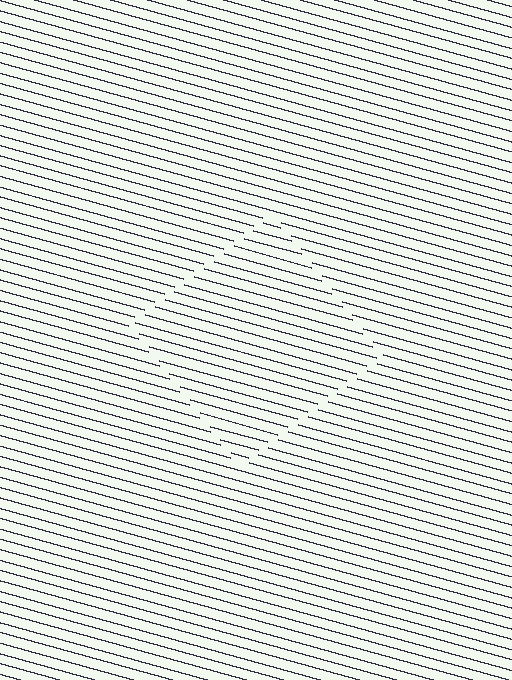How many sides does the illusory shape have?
4 sides — the line-ends trace a square.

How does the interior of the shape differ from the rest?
The interior of the shape contains the same grating, shifted by half a period — the contour is defined by the phase discontinuity where line-ends from the inner and outer gratings abut.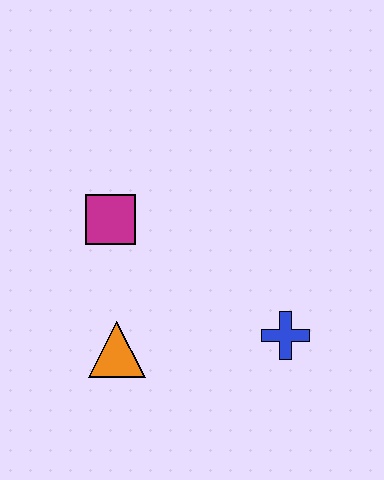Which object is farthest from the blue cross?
The magenta square is farthest from the blue cross.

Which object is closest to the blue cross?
The orange triangle is closest to the blue cross.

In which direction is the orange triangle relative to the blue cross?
The orange triangle is to the left of the blue cross.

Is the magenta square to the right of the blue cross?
No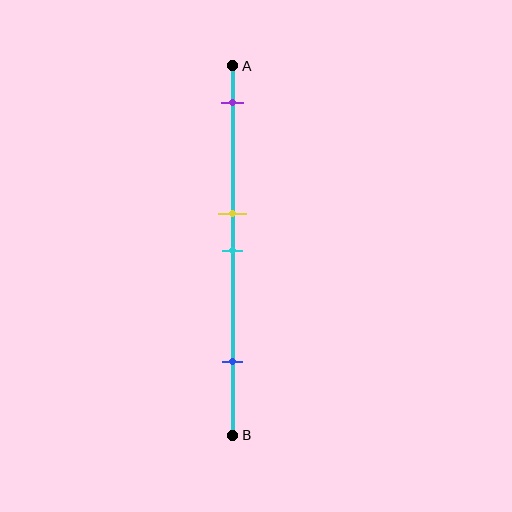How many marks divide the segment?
There are 4 marks dividing the segment.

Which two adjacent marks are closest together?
The yellow and cyan marks are the closest adjacent pair.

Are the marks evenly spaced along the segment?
No, the marks are not evenly spaced.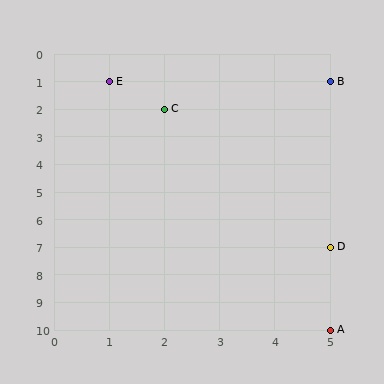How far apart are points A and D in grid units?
Points A and D are 3 rows apart.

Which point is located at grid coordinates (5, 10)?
Point A is at (5, 10).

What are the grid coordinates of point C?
Point C is at grid coordinates (2, 2).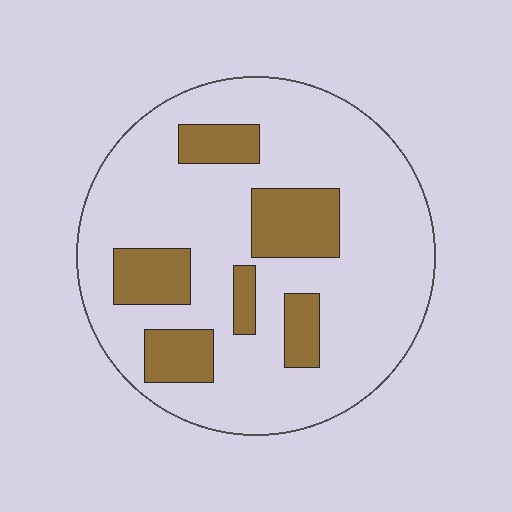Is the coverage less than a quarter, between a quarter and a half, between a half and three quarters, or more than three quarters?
Less than a quarter.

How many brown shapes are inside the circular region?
6.